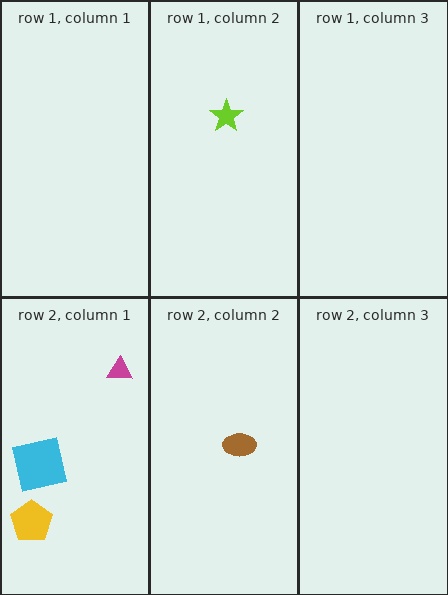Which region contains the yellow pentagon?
The row 2, column 1 region.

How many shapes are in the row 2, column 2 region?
1.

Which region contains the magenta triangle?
The row 2, column 1 region.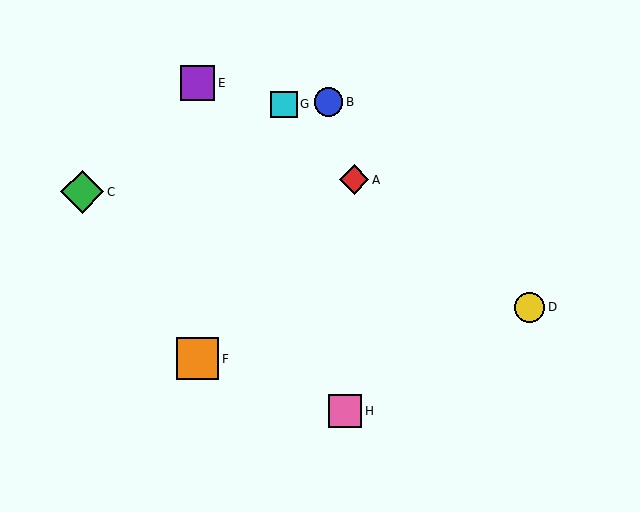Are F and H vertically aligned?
No, F is at x≈197 and H is at x≈345.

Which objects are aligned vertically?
Objects E, F are aligned vertically.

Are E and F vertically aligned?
Yes, both are at x≈197.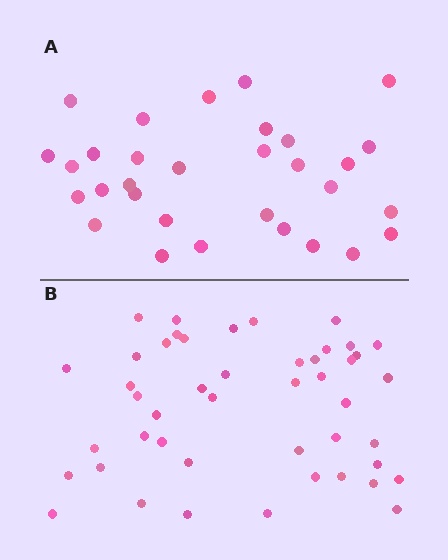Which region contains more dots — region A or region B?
Region B (the bottom region) has more dots.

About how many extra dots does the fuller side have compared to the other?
Region B has approximately 15 more dots than region A.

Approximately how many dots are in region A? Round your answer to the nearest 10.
About 30 dots. (The exact count is 31, which rounds to 30.)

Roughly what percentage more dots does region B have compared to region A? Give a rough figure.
About 50% more.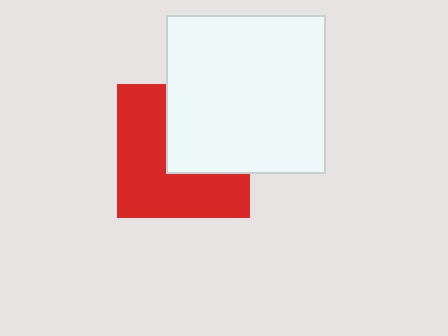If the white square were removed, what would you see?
You would see the complete red square.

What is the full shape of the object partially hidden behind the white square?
The partially hidden object is a red square.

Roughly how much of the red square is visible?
About half of it is visible (roughly 57%).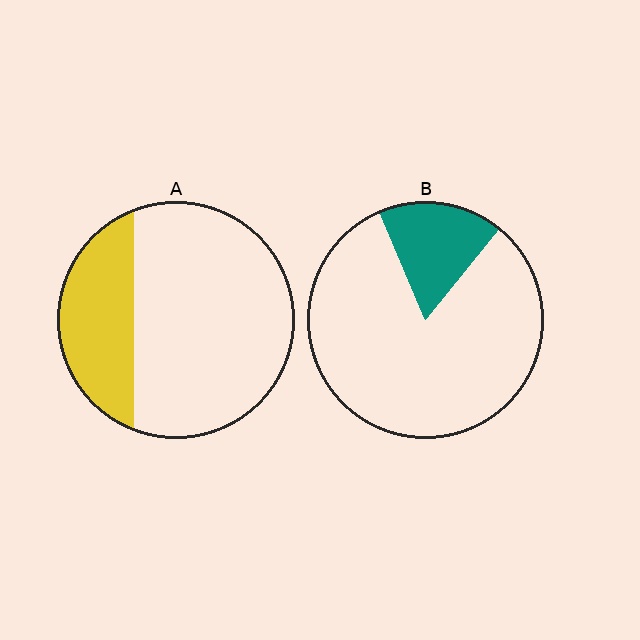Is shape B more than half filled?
No.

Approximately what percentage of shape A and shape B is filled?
A is approximately 30% and B is approximately 15%.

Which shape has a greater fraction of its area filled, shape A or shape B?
Shape A.